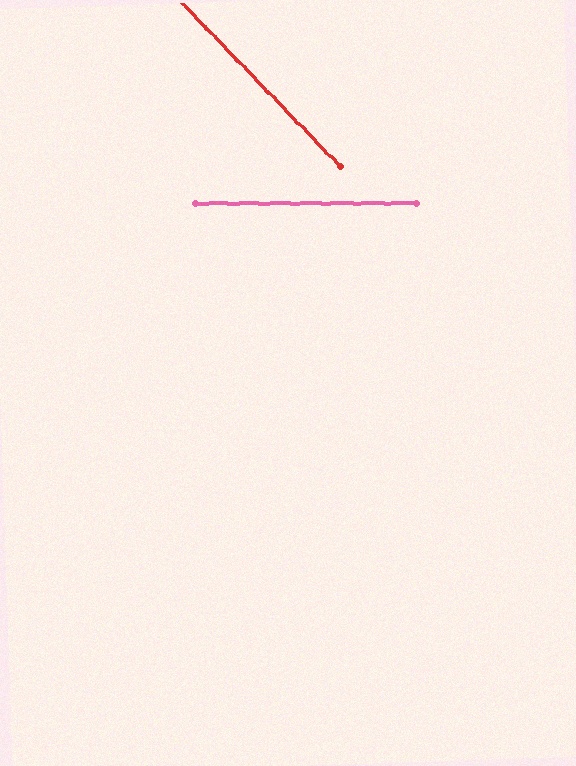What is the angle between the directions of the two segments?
Approximately 46 degrees.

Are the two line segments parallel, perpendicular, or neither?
Neither parallel nor perpendicular — they differ by about 46°.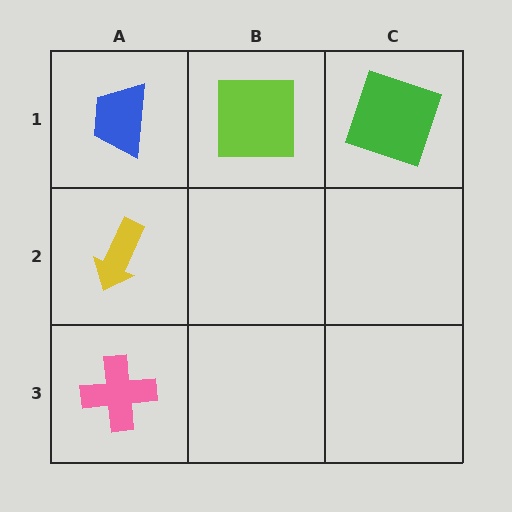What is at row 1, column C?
A green square.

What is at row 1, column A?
A blue trapezoid.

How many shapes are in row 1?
3 shapes.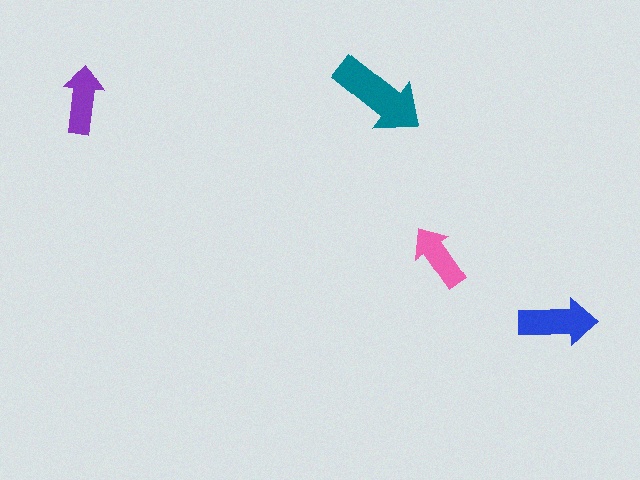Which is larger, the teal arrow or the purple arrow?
The teal one.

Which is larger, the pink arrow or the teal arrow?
The teal one.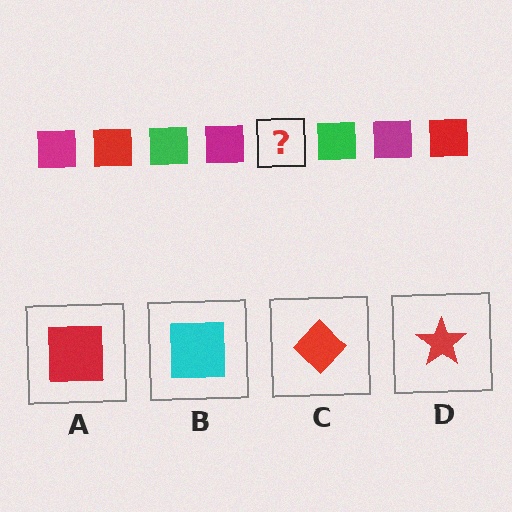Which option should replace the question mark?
Option A.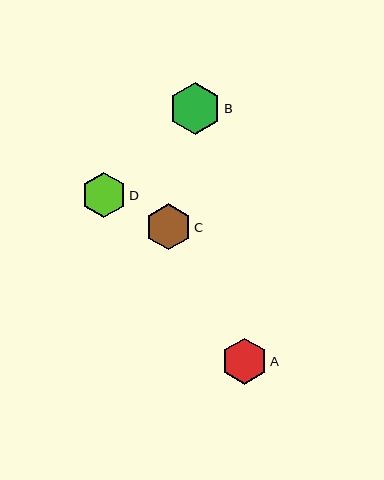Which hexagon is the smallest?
Hexagon D is the smallest with a size of approximately 45 pixels.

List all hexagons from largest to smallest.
From largest to smallest: B, C, A, D.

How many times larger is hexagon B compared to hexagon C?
Hexagon B is approximately 1.1 times the size of hexagon C.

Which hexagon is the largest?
Hexagon B is the largest with a size of approximately 52 pixels.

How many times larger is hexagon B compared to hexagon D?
Hexagon B is approximately 1.2 times the size of hexagon D.